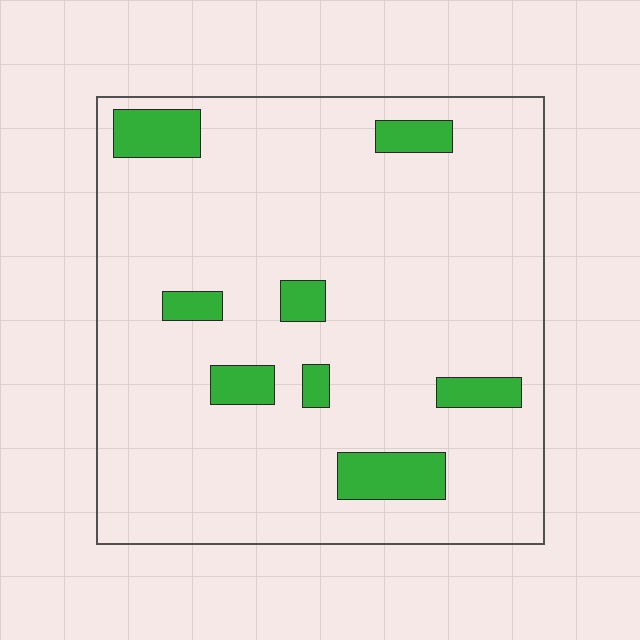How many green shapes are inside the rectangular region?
8.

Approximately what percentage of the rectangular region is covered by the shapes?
Approximately 10%.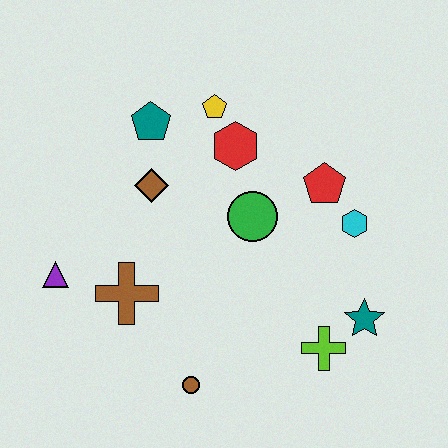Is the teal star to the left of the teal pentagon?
No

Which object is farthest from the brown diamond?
The teal star is farthest from the brown diamond.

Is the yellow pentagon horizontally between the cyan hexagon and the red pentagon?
No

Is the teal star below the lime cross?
No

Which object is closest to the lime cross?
The teal star is closest to the lime cross.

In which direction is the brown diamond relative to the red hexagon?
The brown diamond is to the left of the red hexagon.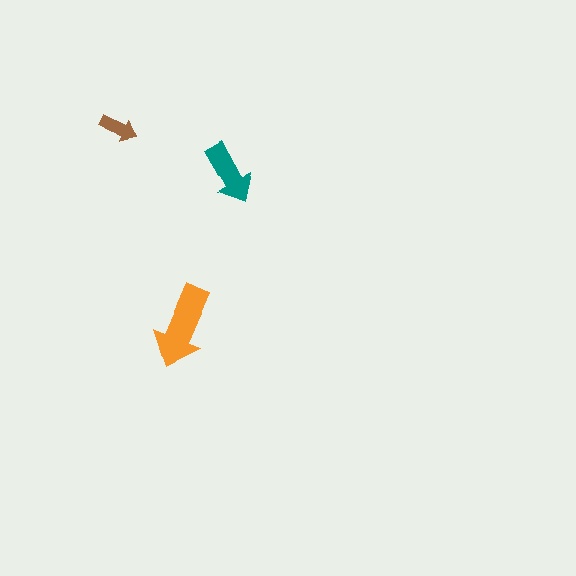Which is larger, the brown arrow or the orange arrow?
The orange one.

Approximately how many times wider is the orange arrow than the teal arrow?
About 1.5 times wider.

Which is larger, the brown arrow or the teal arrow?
The teal one.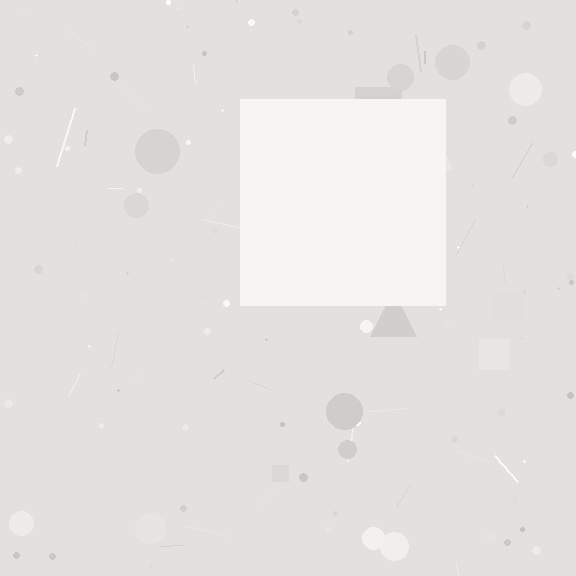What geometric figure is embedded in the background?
A square is embedded in the background.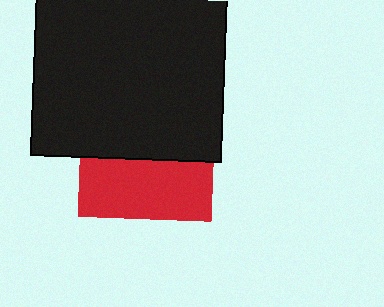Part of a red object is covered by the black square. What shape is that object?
It is a square.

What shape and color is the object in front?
The object in front is a black square.